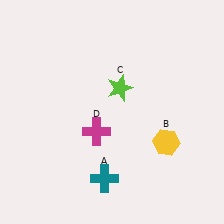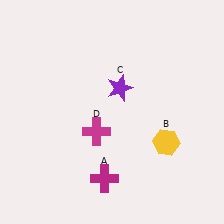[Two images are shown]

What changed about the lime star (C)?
In Image 1, C is lime. In Image 2, it changed to purple.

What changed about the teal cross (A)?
In Image 1, A is teal. In Image 2, it changed to magenta.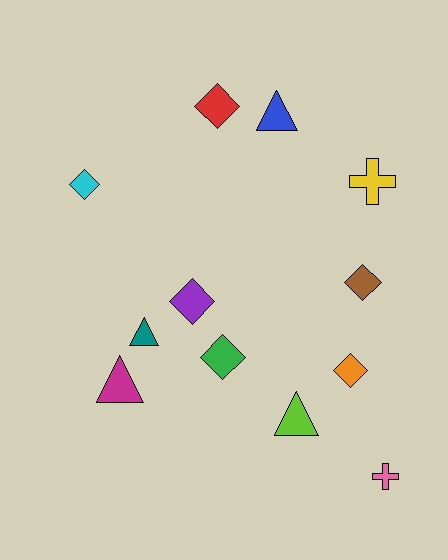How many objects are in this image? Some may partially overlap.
There are 12 objects.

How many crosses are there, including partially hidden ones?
There are 2 crosses.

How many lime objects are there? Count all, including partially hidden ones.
There is 1 lime object.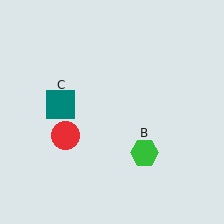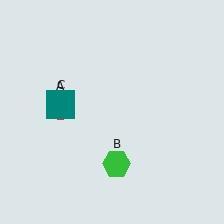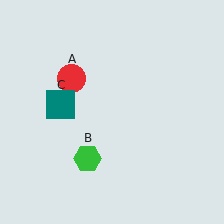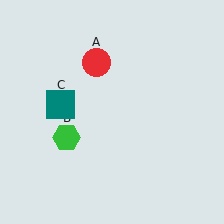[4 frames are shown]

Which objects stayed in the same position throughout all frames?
Teal square (object C) remained stationary.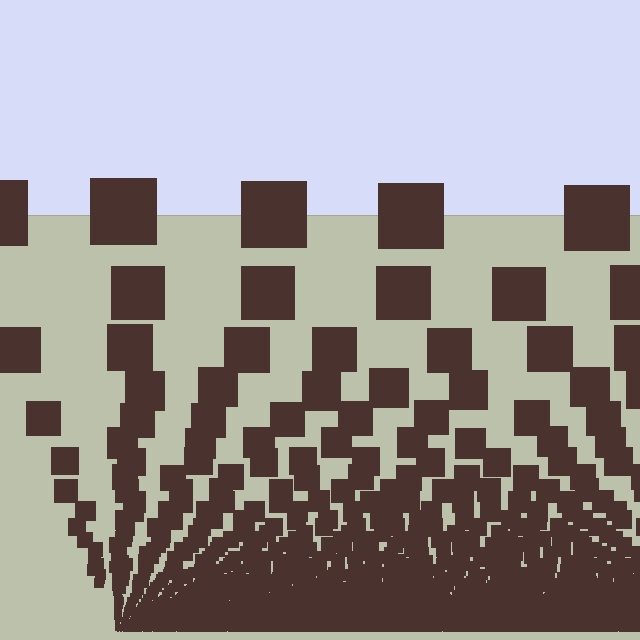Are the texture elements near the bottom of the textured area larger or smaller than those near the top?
Smaller. The gradient is inverted — elements near the bottom are smaller and denser.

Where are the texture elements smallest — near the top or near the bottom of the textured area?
Near the bottom.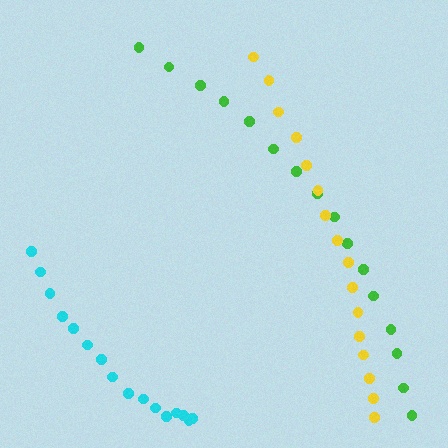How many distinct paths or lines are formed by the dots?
There are 3 distinct paths.